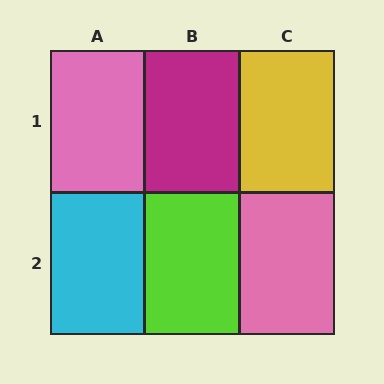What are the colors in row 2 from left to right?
Cyan, lime, pink.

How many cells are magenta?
1 cell is magenta.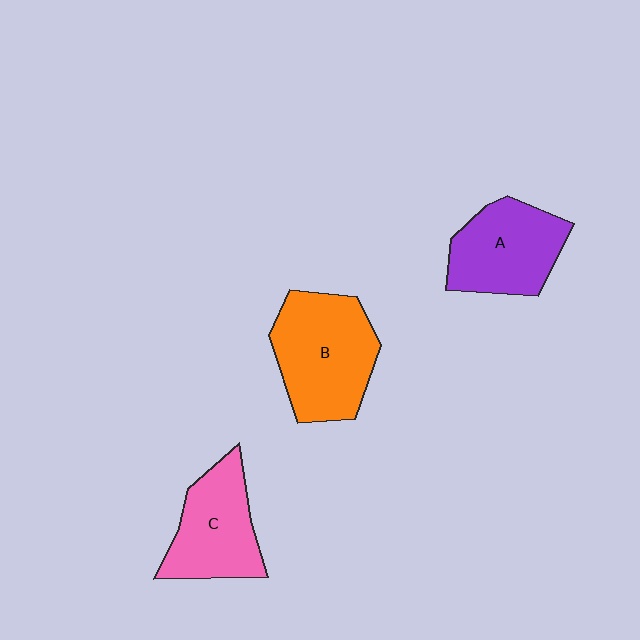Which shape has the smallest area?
Shape C (pink).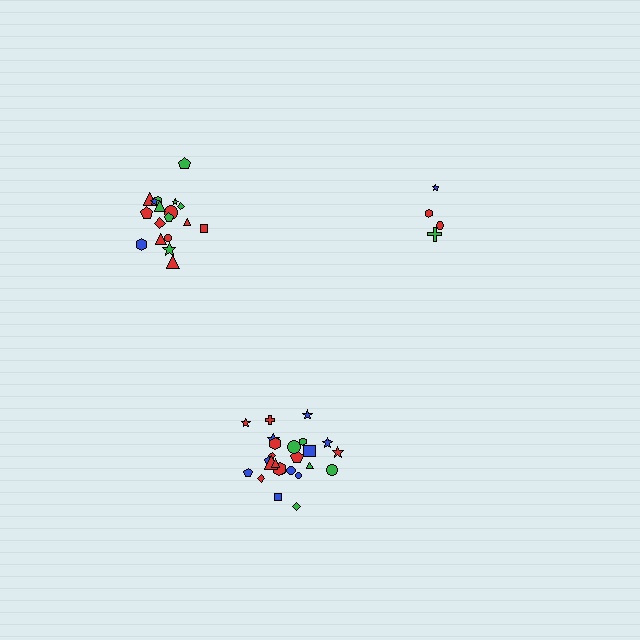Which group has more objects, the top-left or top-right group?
The top-left group.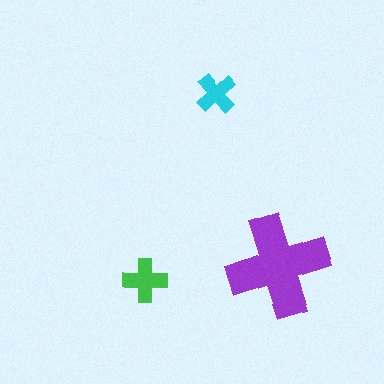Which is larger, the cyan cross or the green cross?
The green one.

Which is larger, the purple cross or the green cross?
The purple one.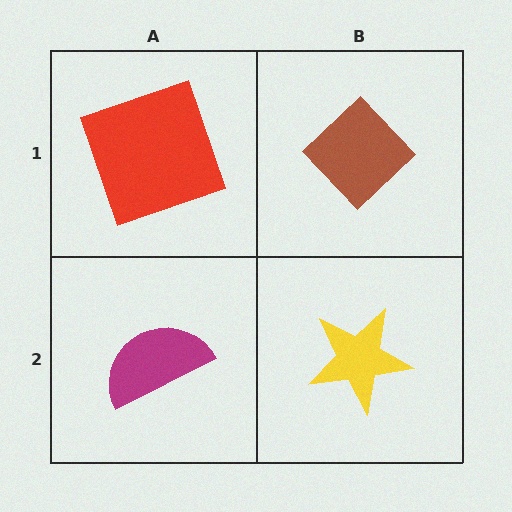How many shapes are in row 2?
2 shapes.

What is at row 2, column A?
A magenta semicircle.